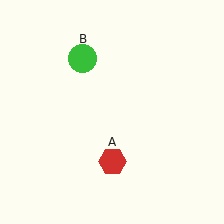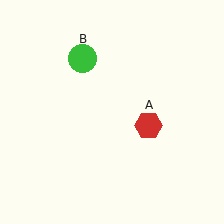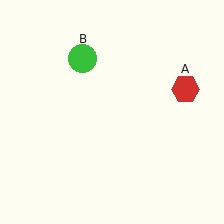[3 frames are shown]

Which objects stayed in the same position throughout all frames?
Green circle (object B) remained stationary.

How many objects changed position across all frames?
1 object changed position: red hexagon (object A).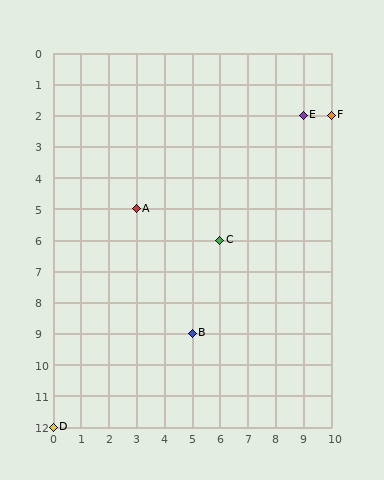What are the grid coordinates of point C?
Point C is at grid coordinates (6, 6).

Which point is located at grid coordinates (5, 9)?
Point B is at (5, 9).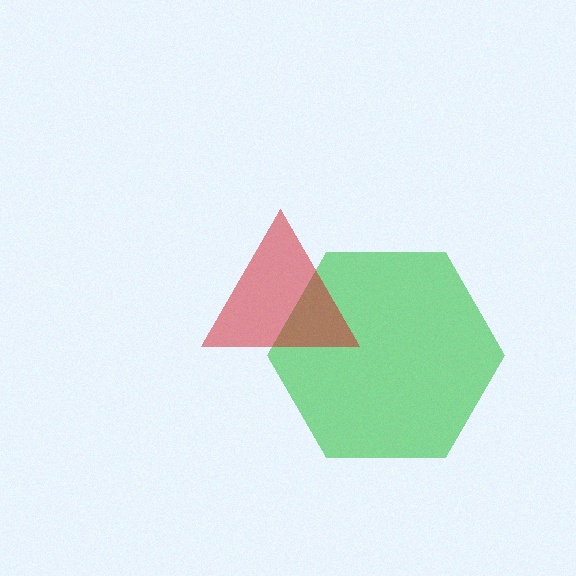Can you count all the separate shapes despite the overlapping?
Yes, there are 2 separate shapes.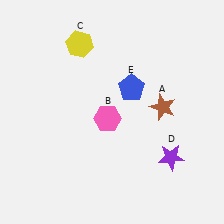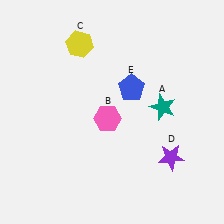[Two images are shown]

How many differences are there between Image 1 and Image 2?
There is 1 difference between the two images.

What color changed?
The star (A) changed from brown in Image 1 to teal in Image 2.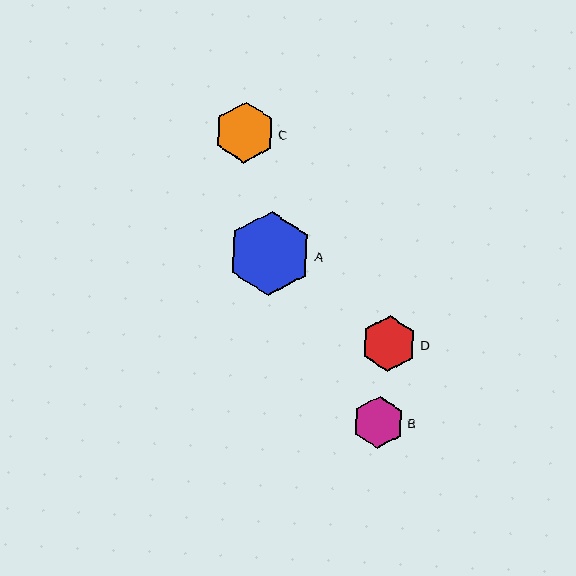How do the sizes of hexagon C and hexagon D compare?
Hexagon C and hexagon D are approximately the same size.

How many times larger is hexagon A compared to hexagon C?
Hexagon A is approximately 1.4 times the size of hexagon C.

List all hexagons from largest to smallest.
From largest to smallest: A, C, D, B.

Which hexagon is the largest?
Hexagon A is the largest with a size of approximately 84 pixels.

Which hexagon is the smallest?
Hexagon B is the smallest with a size of approximately 52 pixels.